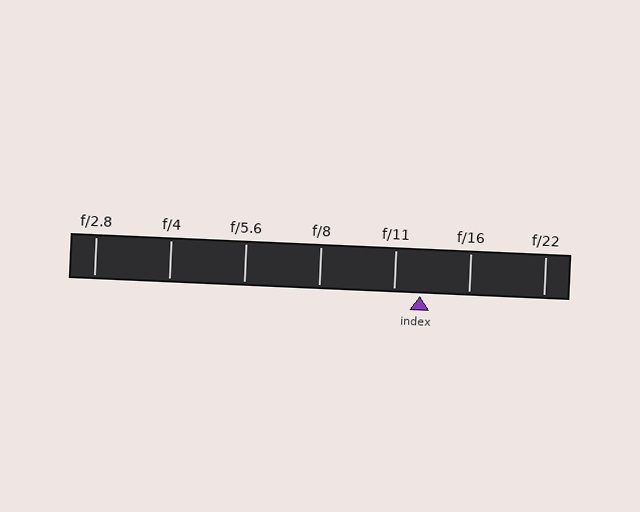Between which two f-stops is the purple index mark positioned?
The index mark is between f/11 and f/16.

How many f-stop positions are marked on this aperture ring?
There are 7 f-stop positions marked.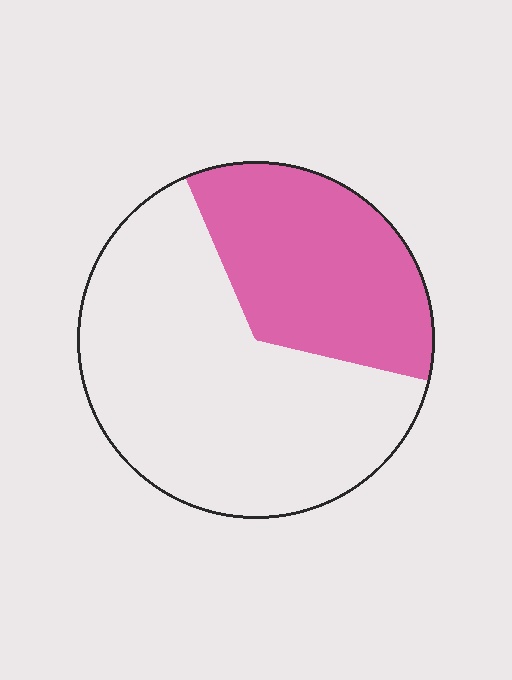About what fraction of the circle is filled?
About one third (1/3).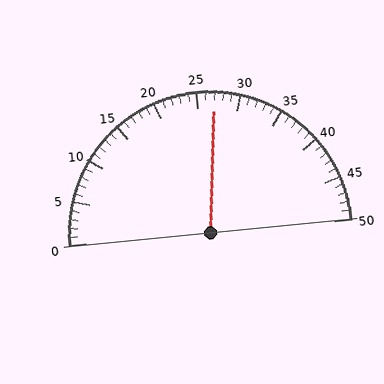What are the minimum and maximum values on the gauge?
The gauge ranges from 0 to 50.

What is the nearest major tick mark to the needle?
The nearest major tick mark is 25.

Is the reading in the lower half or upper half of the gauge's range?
The reading is in the upper half of the range (0 to 50).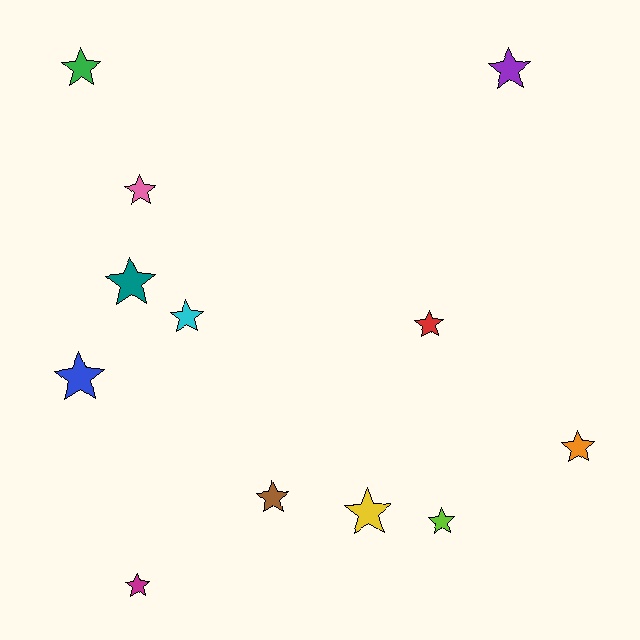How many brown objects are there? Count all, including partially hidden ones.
There is 1 brown object.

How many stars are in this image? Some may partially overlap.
There are 12 stars.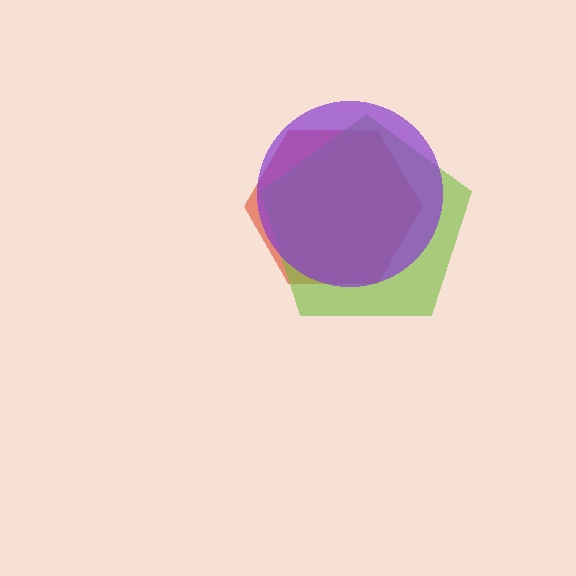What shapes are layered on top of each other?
The layered shapes are: a red hexagon, a lime pentagon, a purple circle.